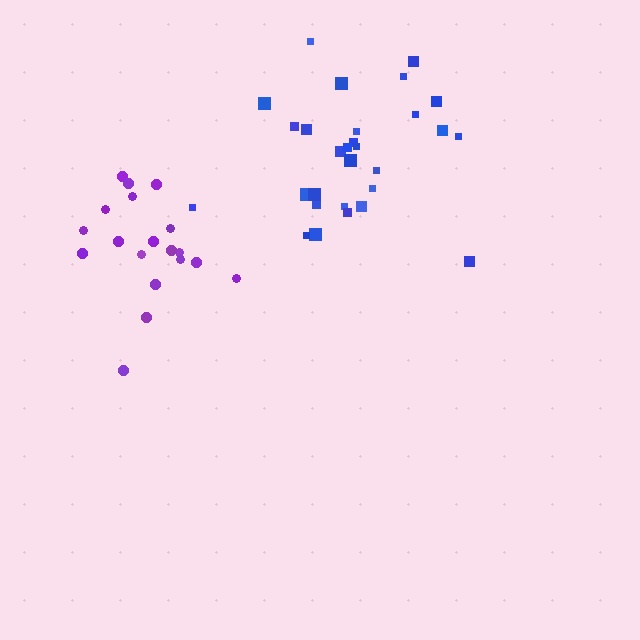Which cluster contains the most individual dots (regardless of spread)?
Blue (29).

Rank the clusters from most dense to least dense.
purple, blue.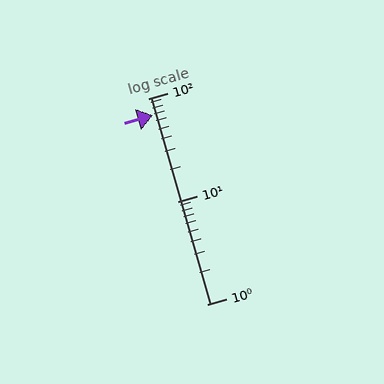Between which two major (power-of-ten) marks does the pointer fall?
The pointer is between 10 and 100.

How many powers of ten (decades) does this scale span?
The scale spans 2 decades, from 1 to 100.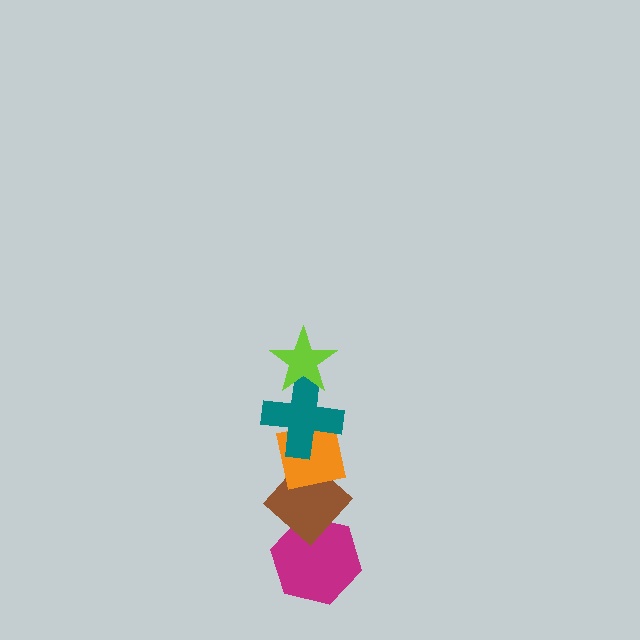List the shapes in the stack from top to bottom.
From top to bottom: the lime star, the teal cross, the orange square, the brown diamond, the magenta hexagon.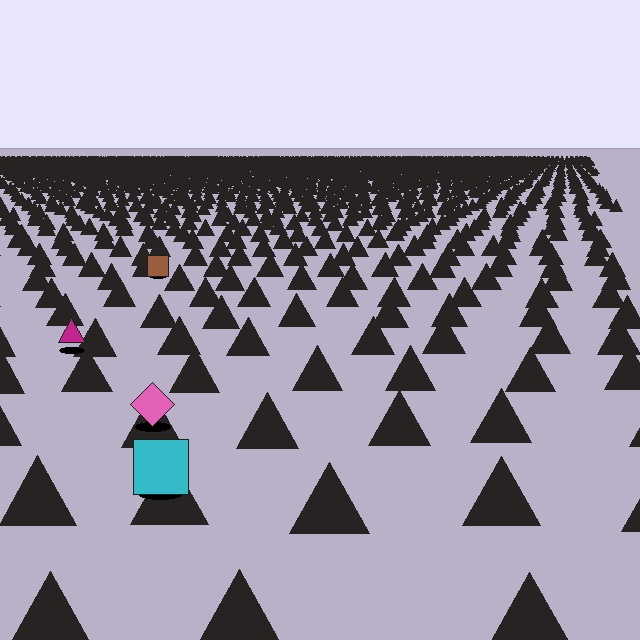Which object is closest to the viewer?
The cyan square is closest. The texture marks near it are larger and more spread out.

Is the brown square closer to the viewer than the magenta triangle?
No. The magenta triangle is closer — you can tell from the texture gradient: the ground texture is coarser near it.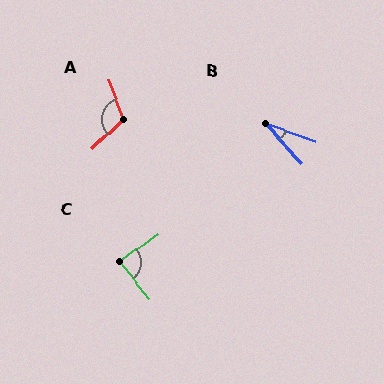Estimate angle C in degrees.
Approximately 87 degrees.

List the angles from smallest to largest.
B (29°), C (87°), A (114°).